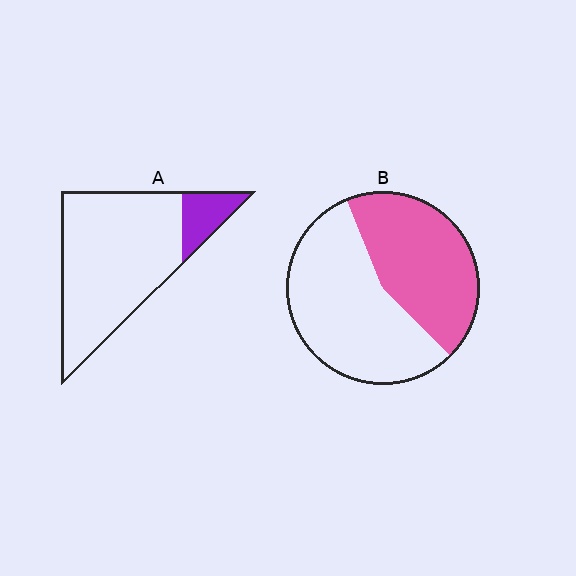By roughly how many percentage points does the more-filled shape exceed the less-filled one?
By roughly 30 percentage points (B over A).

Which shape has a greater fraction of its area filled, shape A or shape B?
Shape B.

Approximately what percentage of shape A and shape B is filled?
A is approximately 15% and B is approximately 45%.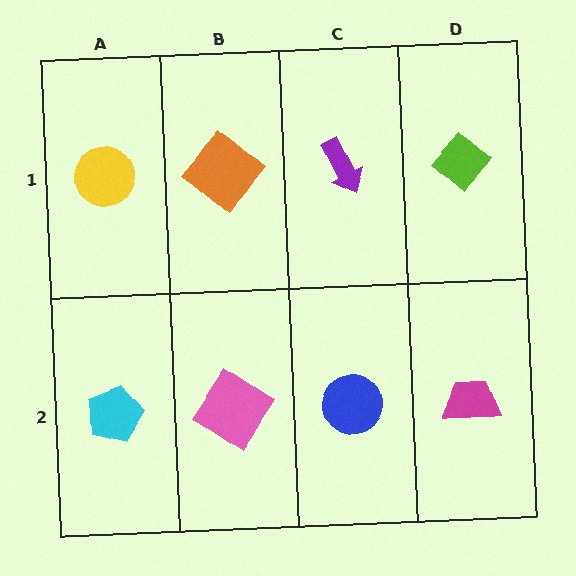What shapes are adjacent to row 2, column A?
A yellow circle (row 1, column A), a pink diamond (row 2, column B).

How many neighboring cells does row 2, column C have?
3.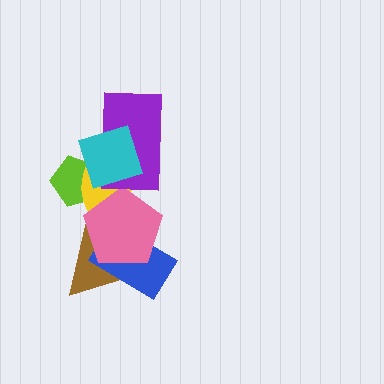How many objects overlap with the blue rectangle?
2 objects overlap with the blue rectangle.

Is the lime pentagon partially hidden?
Yes, it is partially covered by another shape.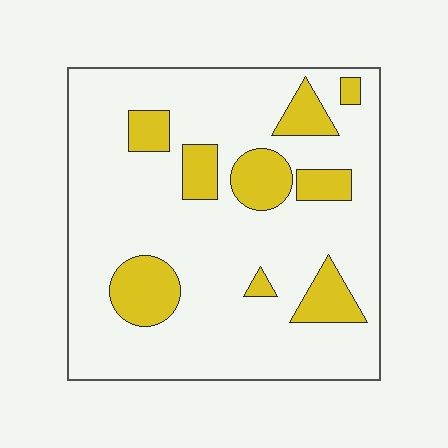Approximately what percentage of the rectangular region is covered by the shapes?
Approximately 20%.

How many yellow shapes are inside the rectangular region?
9.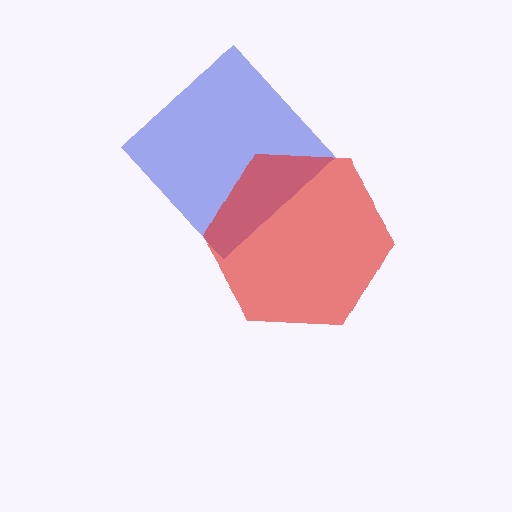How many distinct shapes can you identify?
There are 2 distinct shapes: a blue diamond, a red hexagon.